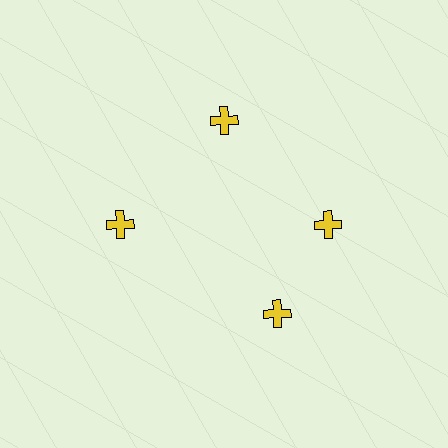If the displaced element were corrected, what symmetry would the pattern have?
It would have 4-fold rotational symmetry — the pattern would map onto itself every 90 degrees.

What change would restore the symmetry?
The symmetry would be restored by rotating it back into even spacing with its neighbors so that all 4 crosses sit at equal angles and equal distance from the center.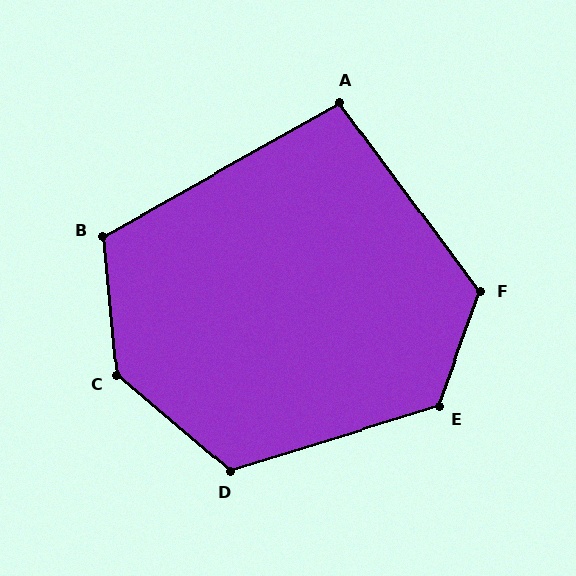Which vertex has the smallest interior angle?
A, at approximately 97 degrees.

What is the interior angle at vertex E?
Approximately 127 degrees (obtuse).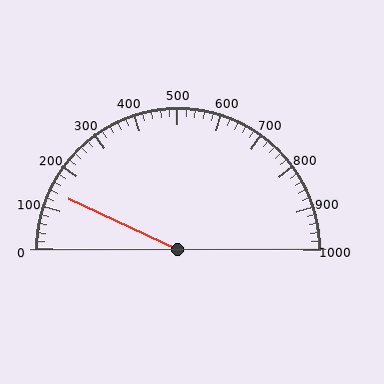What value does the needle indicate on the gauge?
The needle indicates approximately 140.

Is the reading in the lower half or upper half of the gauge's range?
The reading is in the lower half of the range (0 to 1000).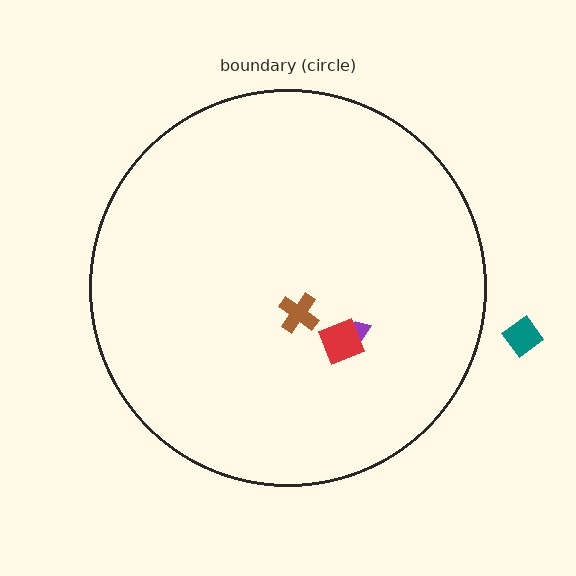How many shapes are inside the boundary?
3 inside, 1 outside.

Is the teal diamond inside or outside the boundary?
Outside.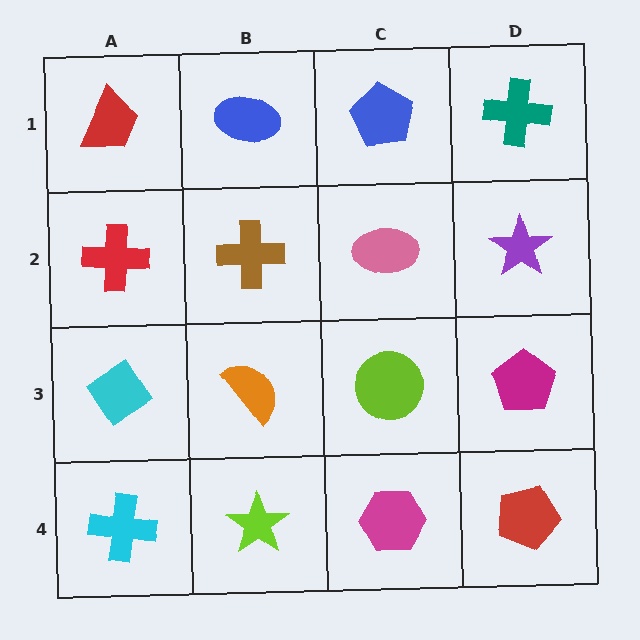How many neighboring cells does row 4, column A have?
2.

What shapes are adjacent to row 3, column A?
A red cross (row 2, column A), a cyan cross (row 4, column A), an orange semicircle (row 3, column B).